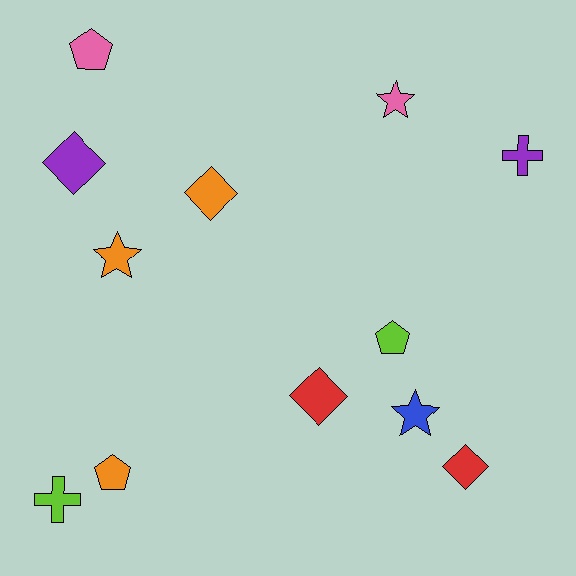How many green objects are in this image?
There are no green objects.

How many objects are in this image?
There are 12 objects.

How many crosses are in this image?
There are 2 crosses.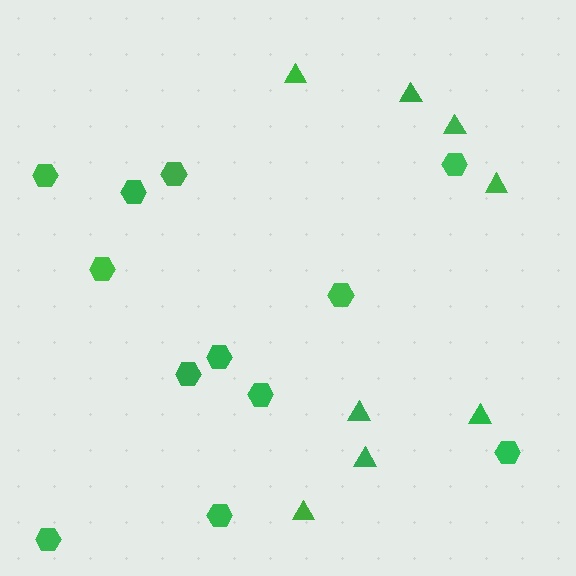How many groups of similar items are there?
There are 2 groups: one group of triangles (8) and one group of hexagons (12).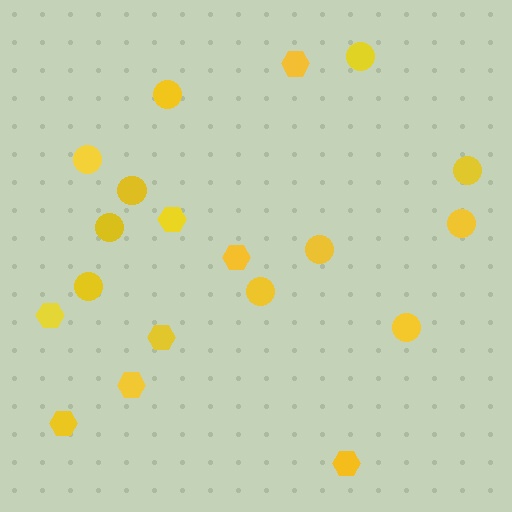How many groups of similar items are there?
There are 2 groups: one group of hexagons (8) and one group of circles (11).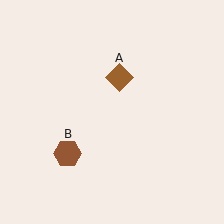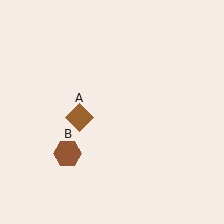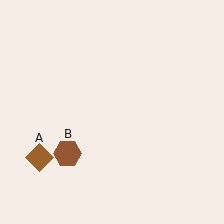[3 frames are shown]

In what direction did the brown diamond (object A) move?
The brown diamond (object A) moved down and to the left.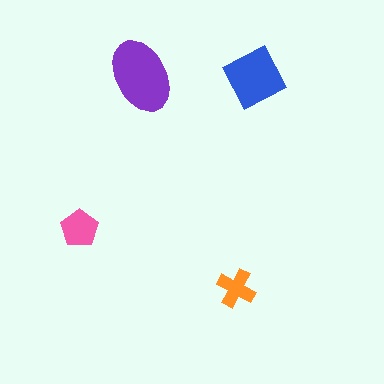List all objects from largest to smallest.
The purple ellipse, the blue diamond, the pink pentagon, the orange cross.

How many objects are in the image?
There are 4 objects in the image.